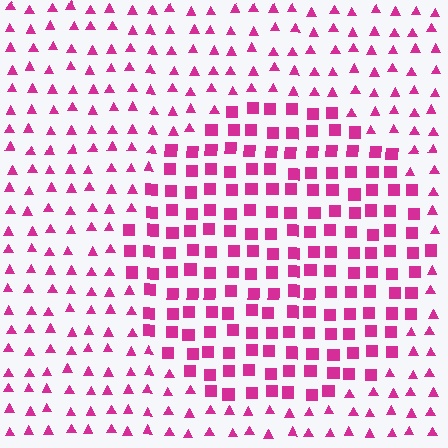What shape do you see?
I see a circle.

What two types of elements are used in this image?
The image uses squares inside the circle region and triangles outside it.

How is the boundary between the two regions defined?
The boundary is defined by a change in element shape: squares inside vs. triangles outside. All elements share the same color and spacing.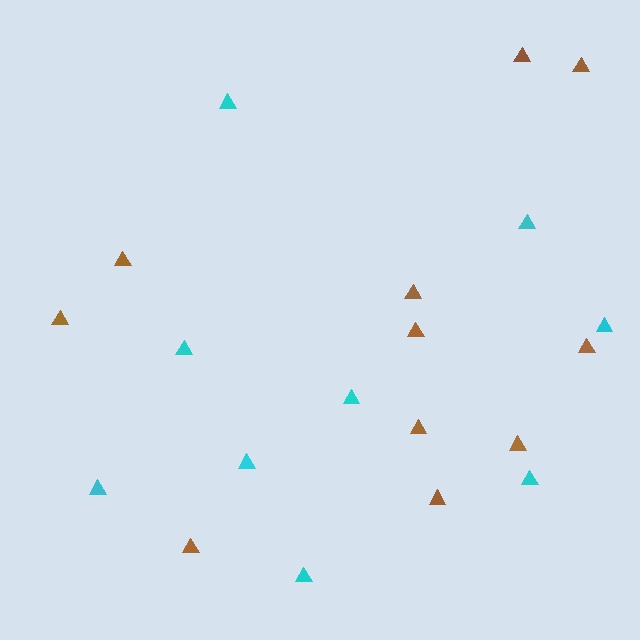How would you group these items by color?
There are 2 groups: one group of cyan triangles (9) and one group of brown triangles (11).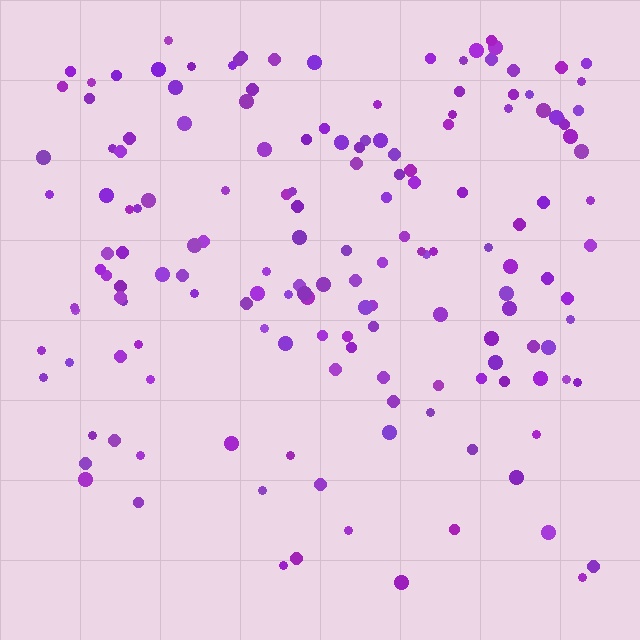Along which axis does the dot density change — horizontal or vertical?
Vertical.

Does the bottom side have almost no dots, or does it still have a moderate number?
Still a moderate number, just noticeably fewer than the top.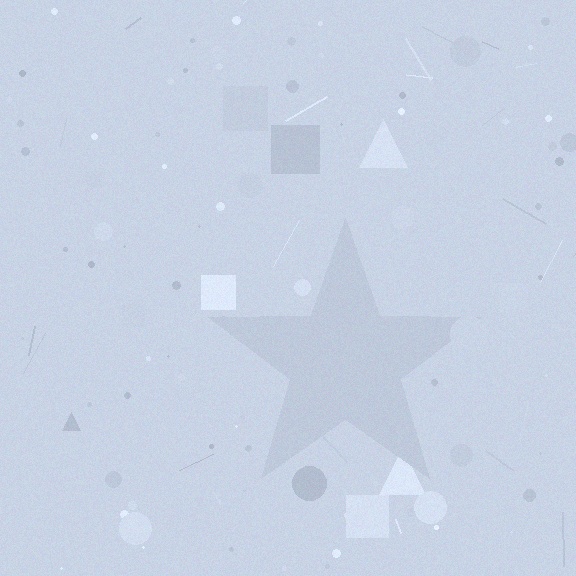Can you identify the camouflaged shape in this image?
The camouflaged shape is a star.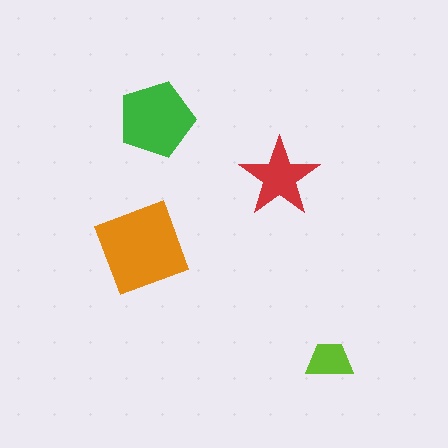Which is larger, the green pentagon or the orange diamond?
The orange diamond.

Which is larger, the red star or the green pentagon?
The green pentagon.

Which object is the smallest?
The lime trapezoid.